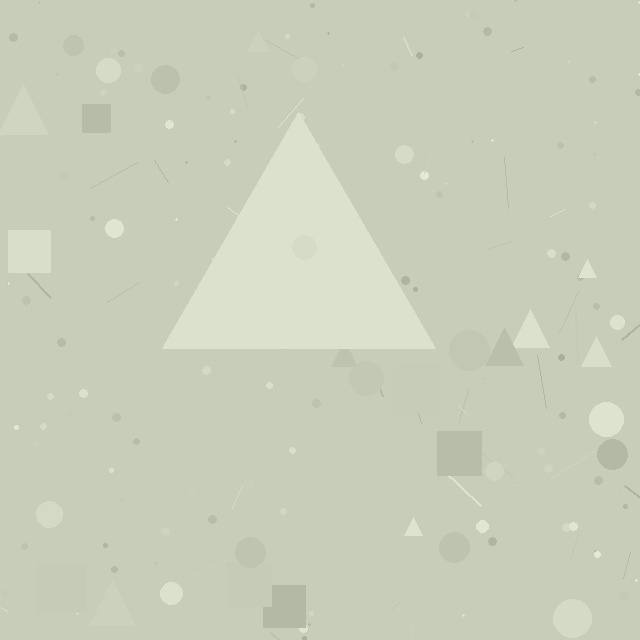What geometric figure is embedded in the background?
A triangle is embedded in the background.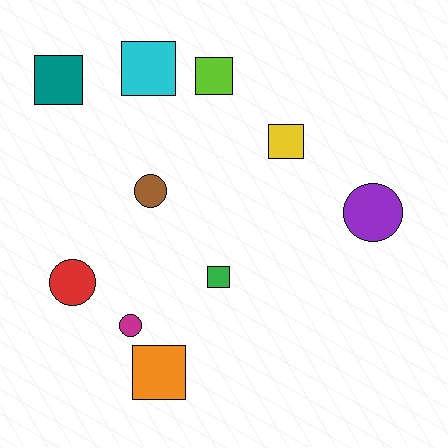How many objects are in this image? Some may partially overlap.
There are 10 objects.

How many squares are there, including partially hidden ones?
There are 6 squares.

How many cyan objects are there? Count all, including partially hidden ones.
There is 1 cyan object.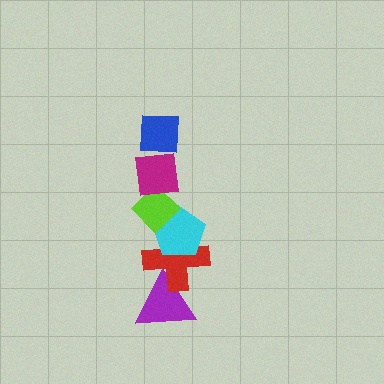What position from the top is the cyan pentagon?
The cyan pentagon is 4th from the top.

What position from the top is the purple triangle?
The purple triangle is 6th from the top.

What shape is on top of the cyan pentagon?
The lime diamond is on top of the cyan pentagon.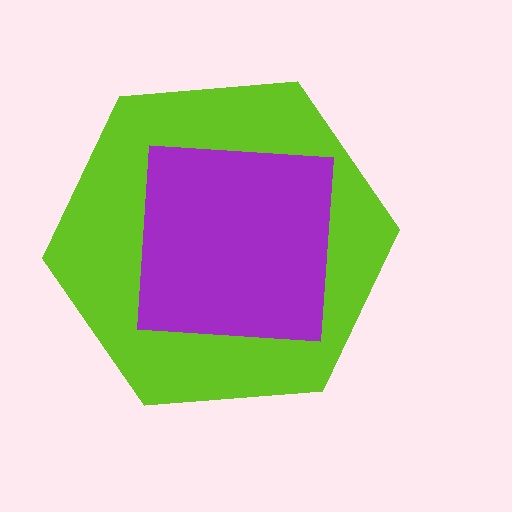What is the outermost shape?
The lime hexagon.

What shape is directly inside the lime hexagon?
The purple square.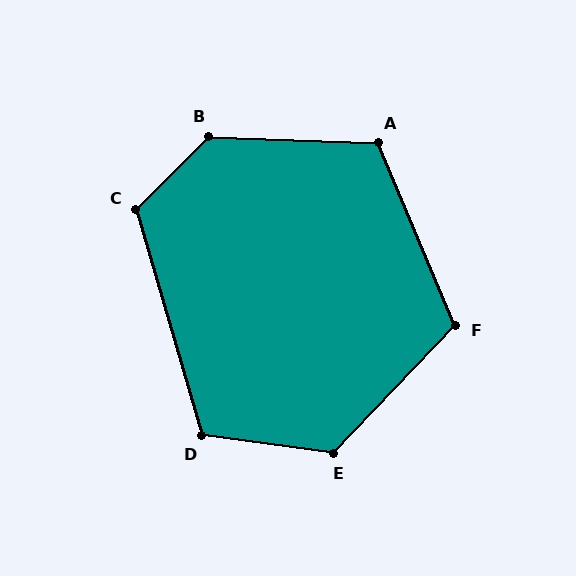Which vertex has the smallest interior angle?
D, at approximately 114 degrees.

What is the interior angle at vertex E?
Approximately 126 degrees (obtuse).